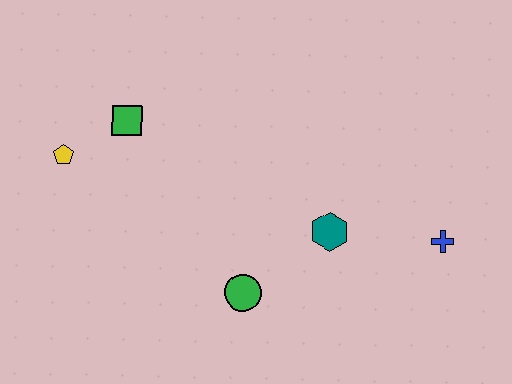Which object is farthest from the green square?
The blue cross is farthest from the green square.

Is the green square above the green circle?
Yes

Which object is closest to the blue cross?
The teal hexagon is closest to the blue cross.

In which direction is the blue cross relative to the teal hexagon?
The blue cross is to the right of the teal hexagon.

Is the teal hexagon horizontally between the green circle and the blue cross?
Yes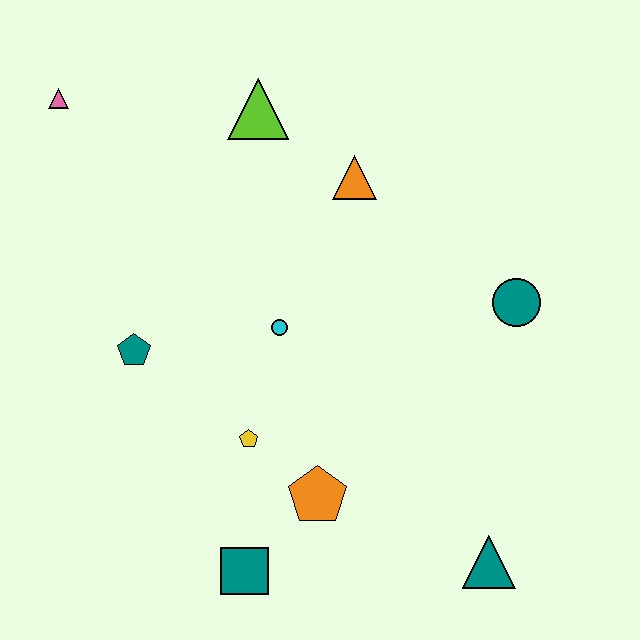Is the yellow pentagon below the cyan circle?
Yes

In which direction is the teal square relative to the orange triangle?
The teal square is below the orange triangle.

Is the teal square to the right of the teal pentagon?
Yes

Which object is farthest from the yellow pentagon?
The pink triangle is farthest from the yellow pentagon.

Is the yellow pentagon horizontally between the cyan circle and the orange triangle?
No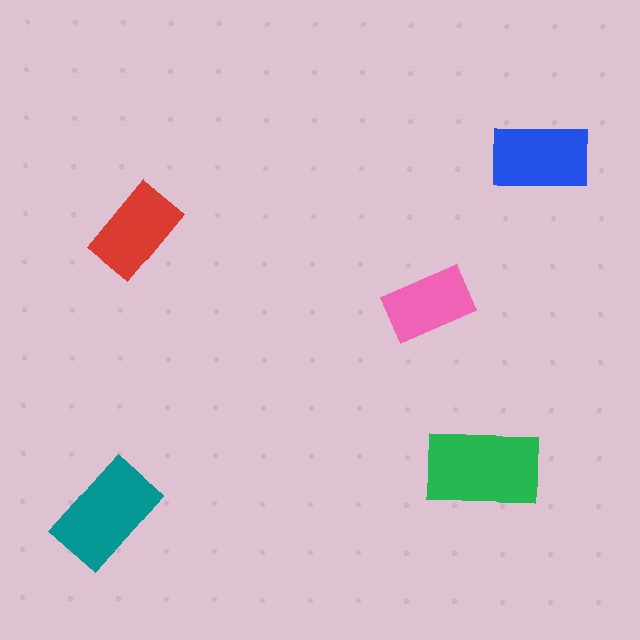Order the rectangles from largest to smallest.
the green one, the teal one, the blue one, the red one, the pink one.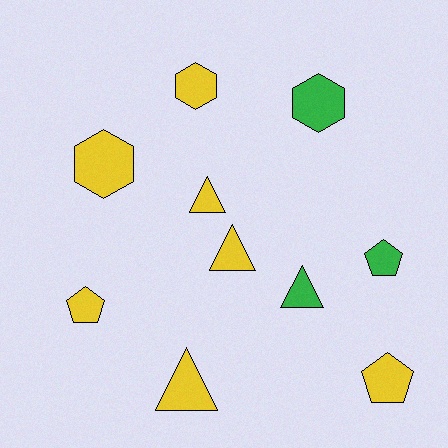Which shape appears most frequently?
Triangle, with 4 objects.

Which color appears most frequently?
Yellow, with 7 objects.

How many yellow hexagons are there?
There are 2 yellow hexagons.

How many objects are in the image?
There are 10 objects.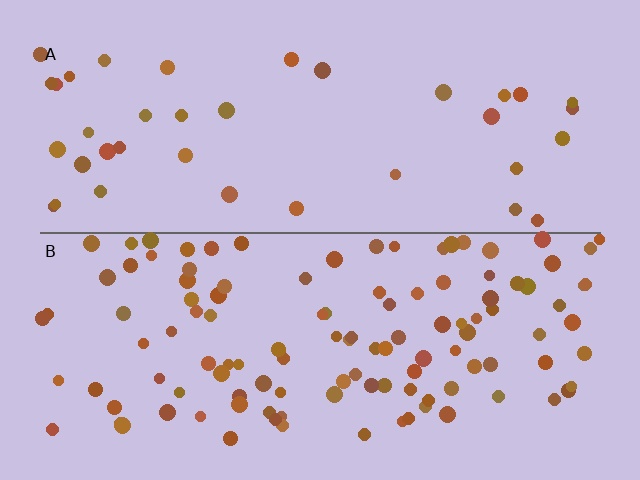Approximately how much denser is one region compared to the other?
Approximately 3.0× — region B over region A.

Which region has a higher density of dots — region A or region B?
B (the bottom).